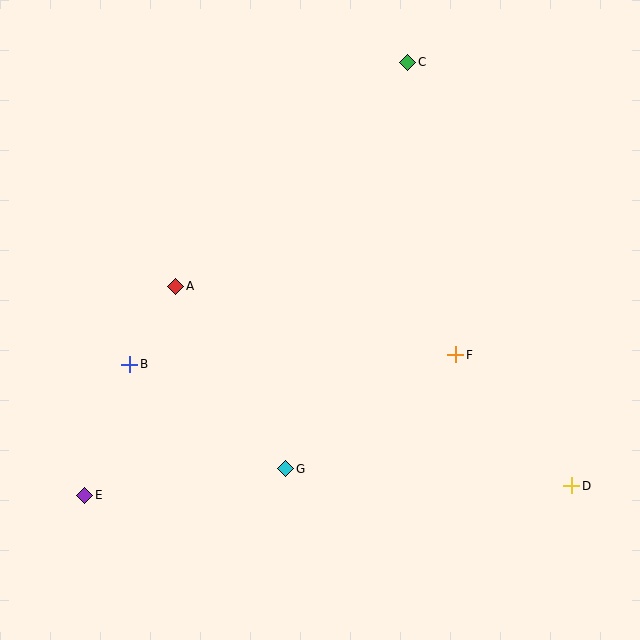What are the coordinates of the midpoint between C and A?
The midpoint between C and A is at (292, 174).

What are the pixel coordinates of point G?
Point G is at (286, 469).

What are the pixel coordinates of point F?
Point F is at (456, 355).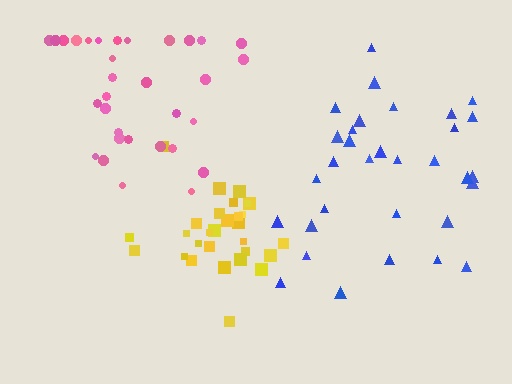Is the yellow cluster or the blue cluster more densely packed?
Yellow.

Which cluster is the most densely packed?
Yellow.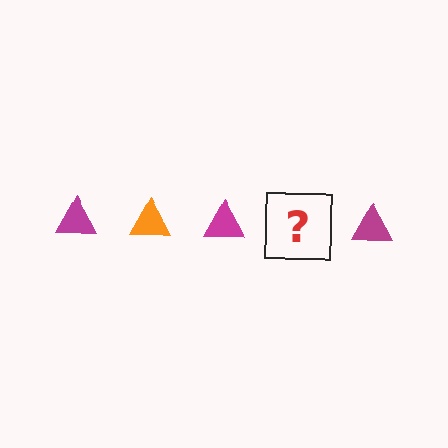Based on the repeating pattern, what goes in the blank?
The blank should be an orange triangle.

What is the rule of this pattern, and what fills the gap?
The rule is that the pattern cycles through magenta, orange triangles. The gap should be filled with an orange triangle.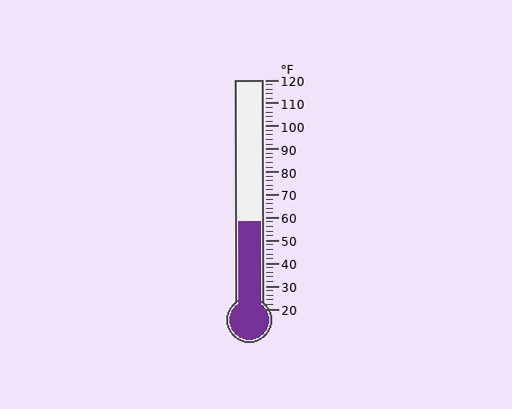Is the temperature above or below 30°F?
The temperature is above 30°F.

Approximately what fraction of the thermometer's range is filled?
The thermometer is filled to approximately 40% of its range.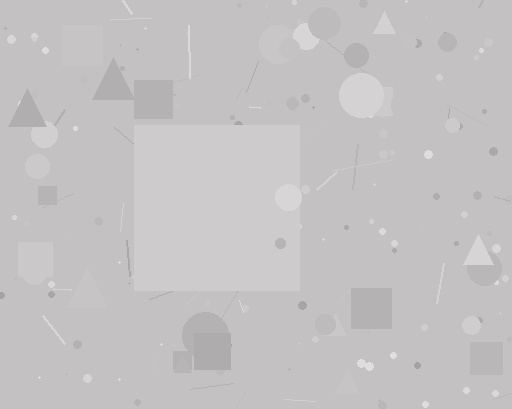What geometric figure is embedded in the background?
A square is embedded in the background.